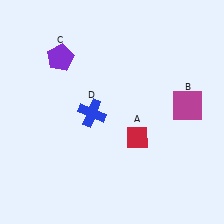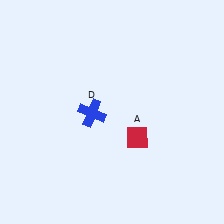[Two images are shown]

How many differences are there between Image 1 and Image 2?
There are 2 differences between the two images.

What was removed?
The purple pentagon (C), the magenta square (B) were removed in Image 2.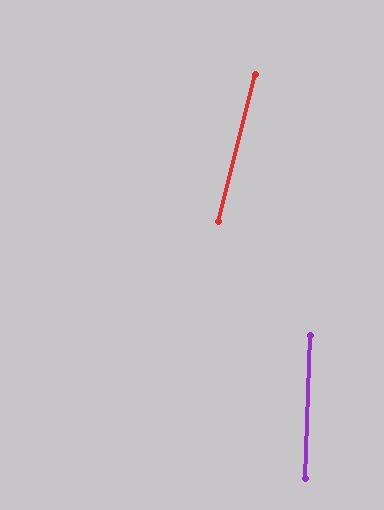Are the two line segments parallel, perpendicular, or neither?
Neither parallel nor perpendicular — they differ by about 12°.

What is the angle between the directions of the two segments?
Approximately 12 degrees.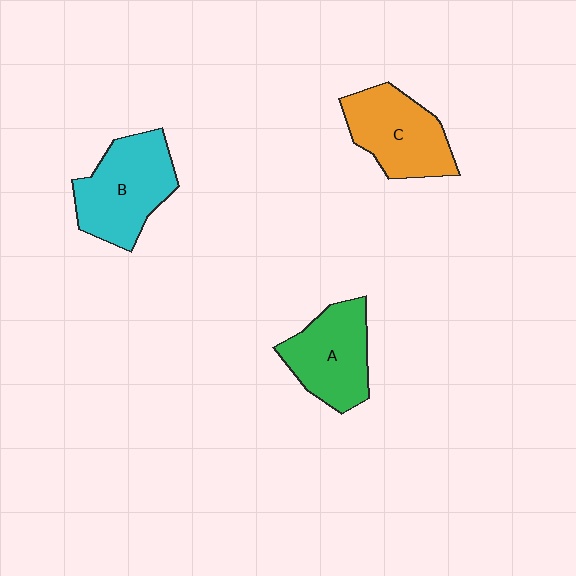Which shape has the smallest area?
Shape A (green).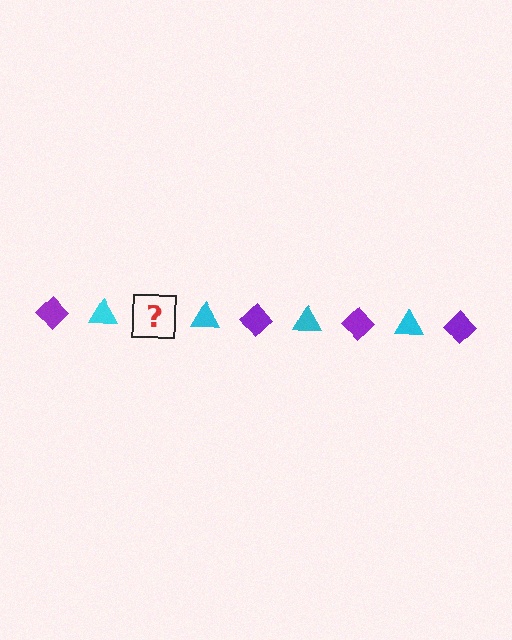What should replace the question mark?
The question mark should be replaced with a purple diamond.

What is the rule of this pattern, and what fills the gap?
The rule is that the pattern alternates between purple diamond and cyan triangle. The gap should be filled with a purple diamond.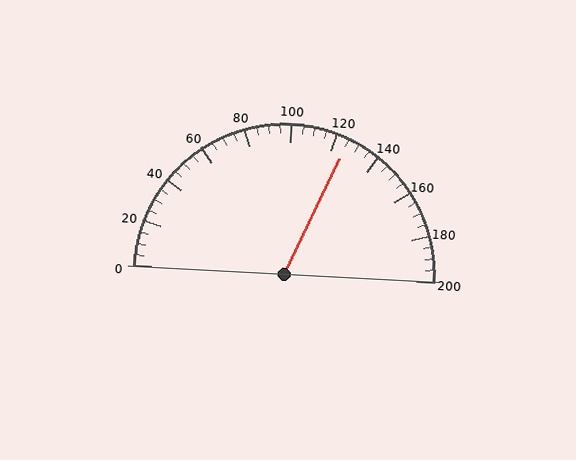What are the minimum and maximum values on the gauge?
The gauge ranges from 0 to 200.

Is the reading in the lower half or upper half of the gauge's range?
The reading is in the upper half of the range (0 to 200).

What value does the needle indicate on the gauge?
The needle indicates approximately 125.